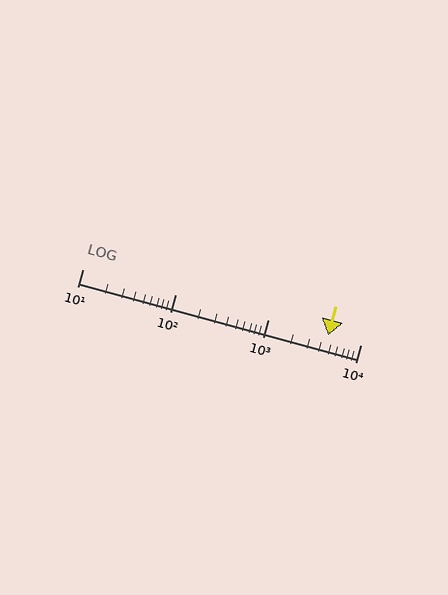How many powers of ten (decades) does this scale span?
The scale spans 3 decades, from 10 to 10000.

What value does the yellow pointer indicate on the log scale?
The pointer indicates approximately 4500.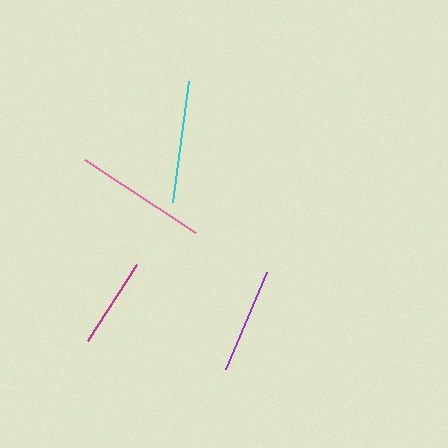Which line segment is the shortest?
The magenta line is the shortest at approximately 90 pixels.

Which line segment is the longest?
The pink line is the longest at approximately 132 pixels.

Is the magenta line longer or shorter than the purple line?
The purple line is longer than the magenta line.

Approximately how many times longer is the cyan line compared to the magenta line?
The cyan line is approximately 1.4 times the length of the magenta line.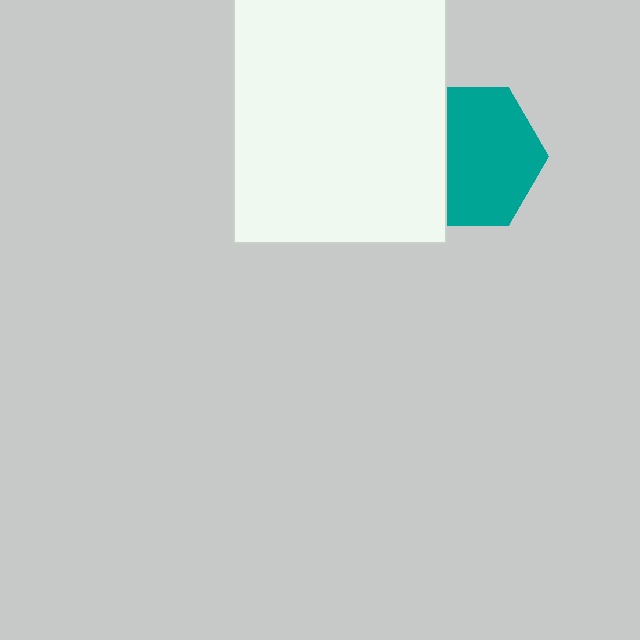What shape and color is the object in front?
The object in front is a white rectangle.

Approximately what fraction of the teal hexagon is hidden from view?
Roughly 33% of the teal hexagon is hidden behind the white rectangle.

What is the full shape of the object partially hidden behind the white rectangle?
The partially hidden object is a teal hexagon.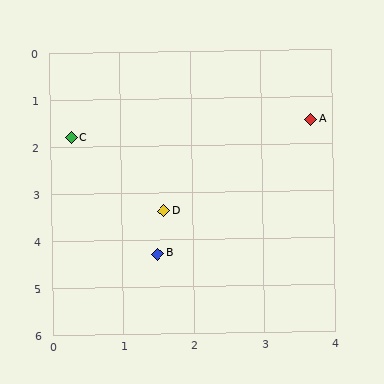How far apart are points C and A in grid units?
Points C and A are about 3.4 grid units apart.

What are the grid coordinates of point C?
Point C is at approximately (0.3, 1.8).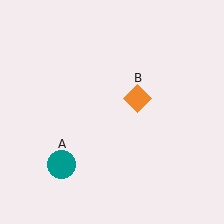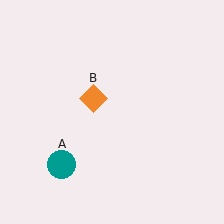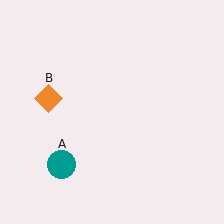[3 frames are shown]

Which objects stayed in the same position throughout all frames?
Teal circle (object A) remained stationary.